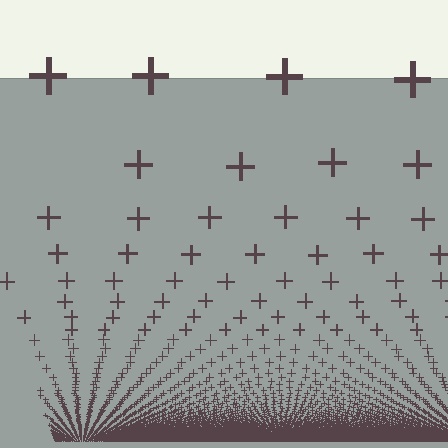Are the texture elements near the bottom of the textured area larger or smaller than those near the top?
Smaller. The gradient is inverted — elements near the bottom are smaller and denser.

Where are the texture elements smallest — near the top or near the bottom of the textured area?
Near the bottom.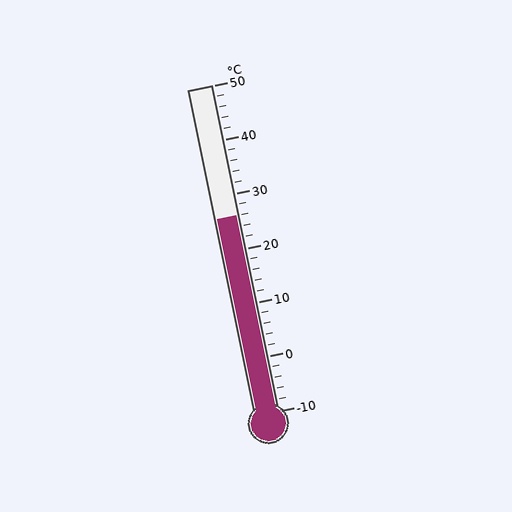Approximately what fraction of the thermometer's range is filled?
The thermometer is filled to approximately 60% of its range.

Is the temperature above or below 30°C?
The temperature is below 30°C.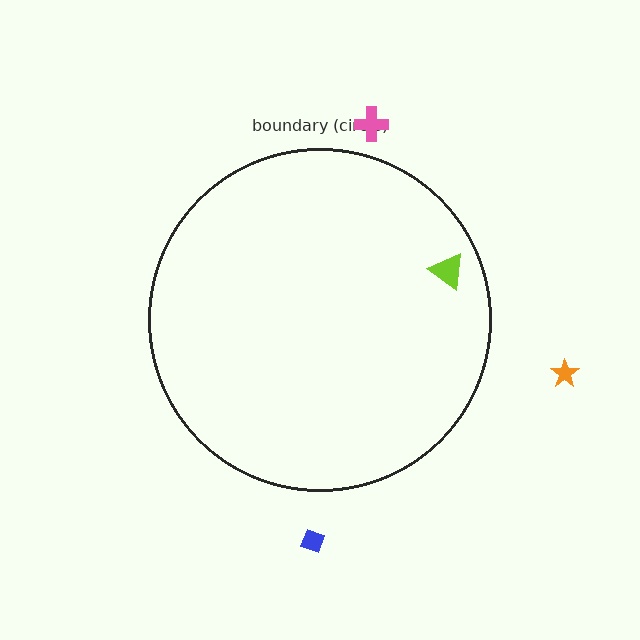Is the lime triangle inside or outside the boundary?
Inside.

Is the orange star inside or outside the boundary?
Outside.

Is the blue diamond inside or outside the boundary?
Outside.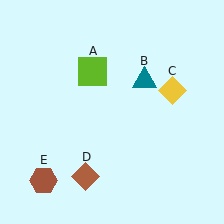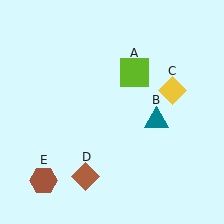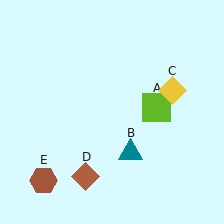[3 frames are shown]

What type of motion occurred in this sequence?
The lime square (object A), teal triangle (object B) rotated clockwise around the center of the scene.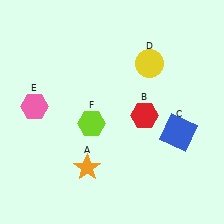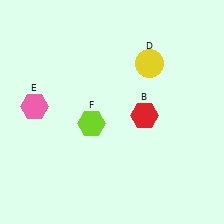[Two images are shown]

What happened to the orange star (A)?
The orange star (A) was removed in Image 2. It was in the bottom-left area of Image 1.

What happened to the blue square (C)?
The blue square (C) was removed in Image 2. It was in the bottom-right area of Image 1.